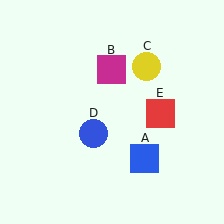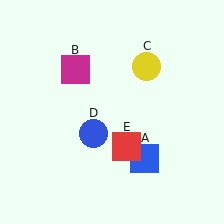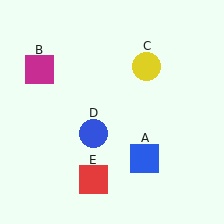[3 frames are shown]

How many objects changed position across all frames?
2 objects changed position: magenta square (object B), red square (object E).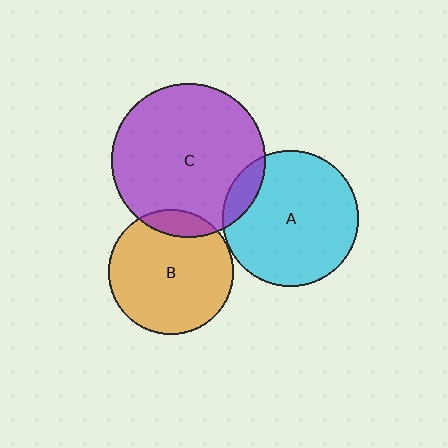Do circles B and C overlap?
Yes.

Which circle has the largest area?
Circle C (purple).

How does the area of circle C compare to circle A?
Approximately 1.3 times.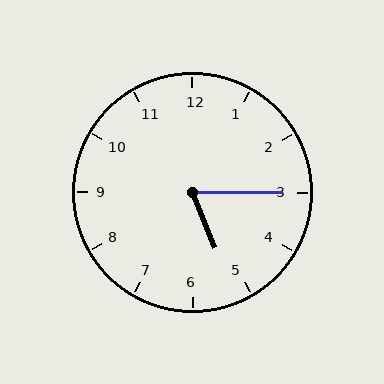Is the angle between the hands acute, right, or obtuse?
It is acute.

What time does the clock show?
5:15.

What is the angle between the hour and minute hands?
Approximately 68 degrees.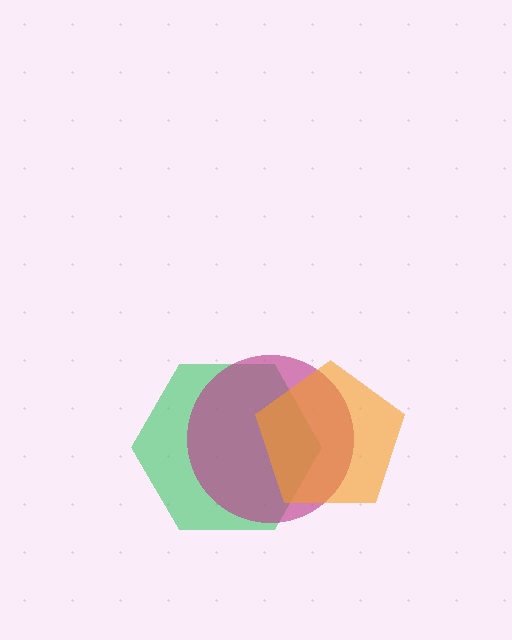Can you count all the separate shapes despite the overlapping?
Yes, there are 3 separate shapes.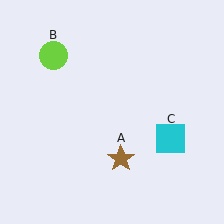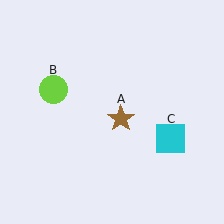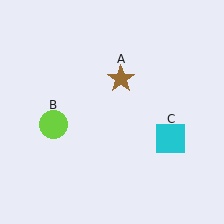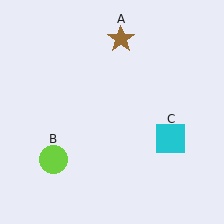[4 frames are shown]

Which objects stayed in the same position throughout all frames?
Cyan square (object C) remained stationary.